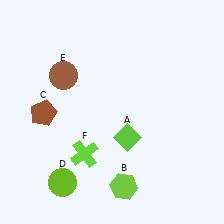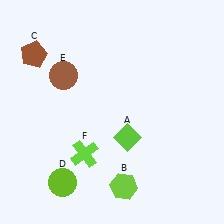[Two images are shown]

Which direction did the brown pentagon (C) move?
The brown pentagon (C) moved up.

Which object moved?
The brown pentagon (C) moved up.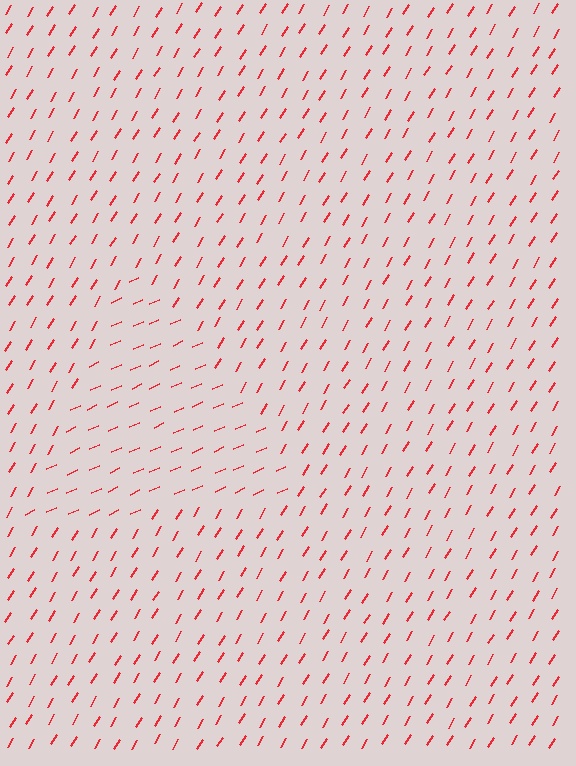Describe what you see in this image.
The image is filled with small red line segments. A triangle region in the image has lines oriented differently from the surrounding lines, creating a visible texture boundary.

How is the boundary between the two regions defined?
The boundary is defined purely by a change in line orientation (approximately 35 degrees difference). All lines are the same color and thickness.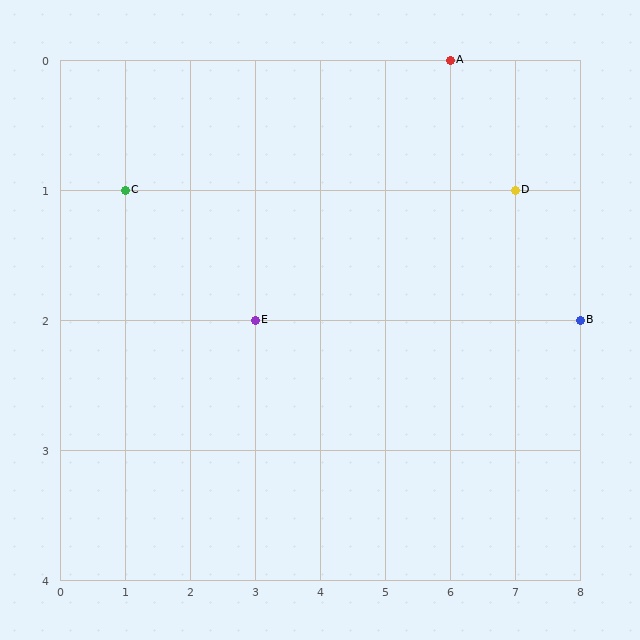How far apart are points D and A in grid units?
Points D and A are 1 column and 1 row apart (about 1.4 grid units diagonally).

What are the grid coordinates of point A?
Point A is at grid coordinates (6, 0).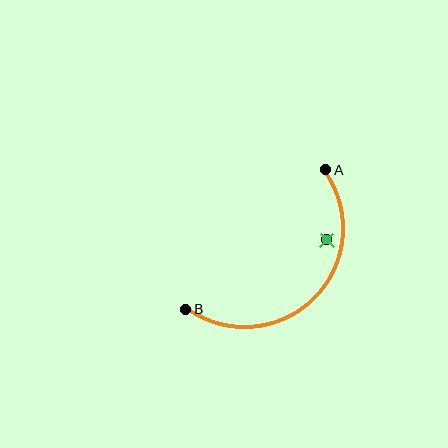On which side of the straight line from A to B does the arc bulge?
The arc bulges below and to the right of the straight line connecting A and B.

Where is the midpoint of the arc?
The arc midpoint is the point on the curve farthest from the straight line joining A and B. It sits below and to the right of that line.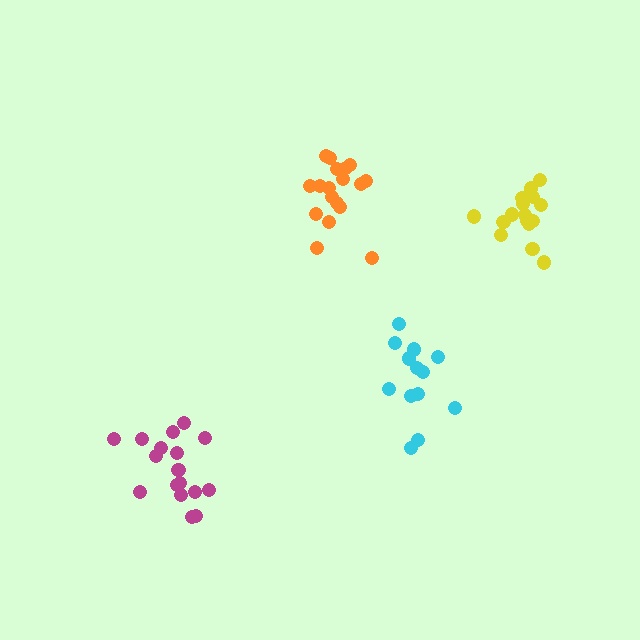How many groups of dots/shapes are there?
There are 4 groups.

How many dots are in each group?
Group 1: 13 dots, Group 2: 19 dots, Group 3: 17 dots, Group 4: 17 dots (66 total).